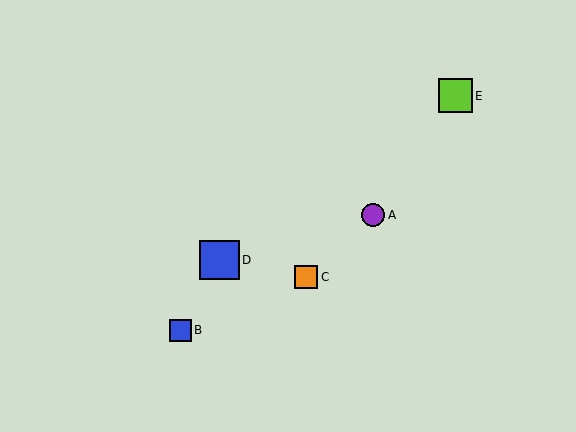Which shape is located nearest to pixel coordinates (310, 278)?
The orange square (labeled C) at (306, 277) is nearest to that location.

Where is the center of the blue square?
The center of the blue square is at (219, 260).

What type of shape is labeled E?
Shape E is a lime square.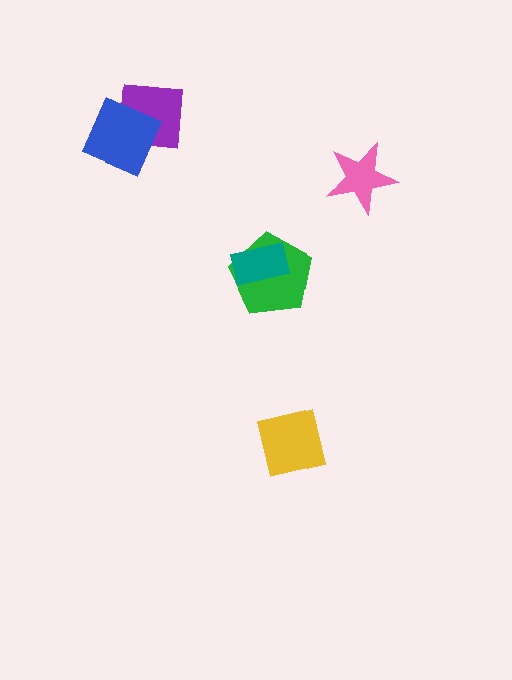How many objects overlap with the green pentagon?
1 object overlaps with the green pentagon.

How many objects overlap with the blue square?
1 object overlaps with the blue square.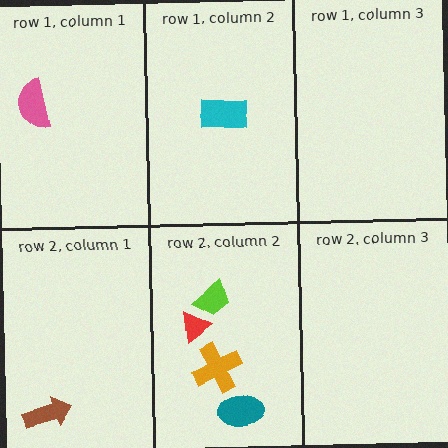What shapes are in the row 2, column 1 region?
The brown arrow.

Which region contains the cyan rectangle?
The row 1, column 2 region.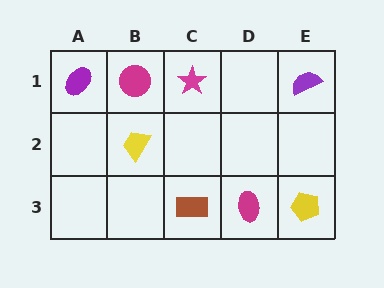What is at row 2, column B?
A yellow trapezoid.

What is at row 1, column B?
A magenta circle.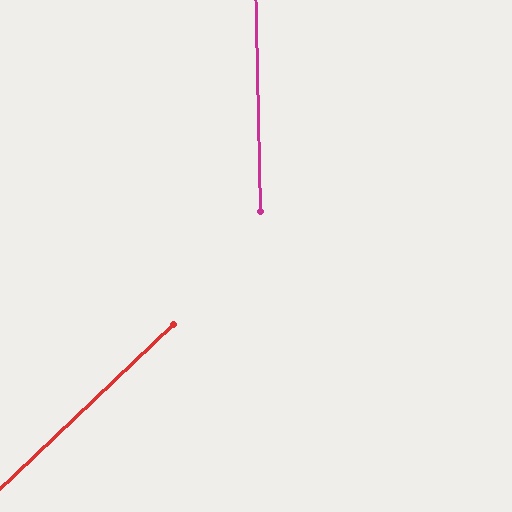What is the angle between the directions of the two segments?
Approximately 48 degrees.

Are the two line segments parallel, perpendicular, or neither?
Neither parallel nor perpendicular — they differ by about 48°.